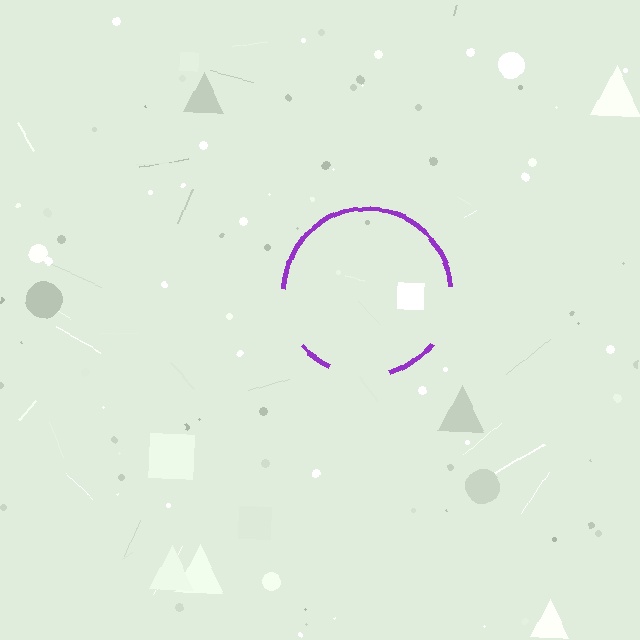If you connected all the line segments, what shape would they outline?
They would outline a circle.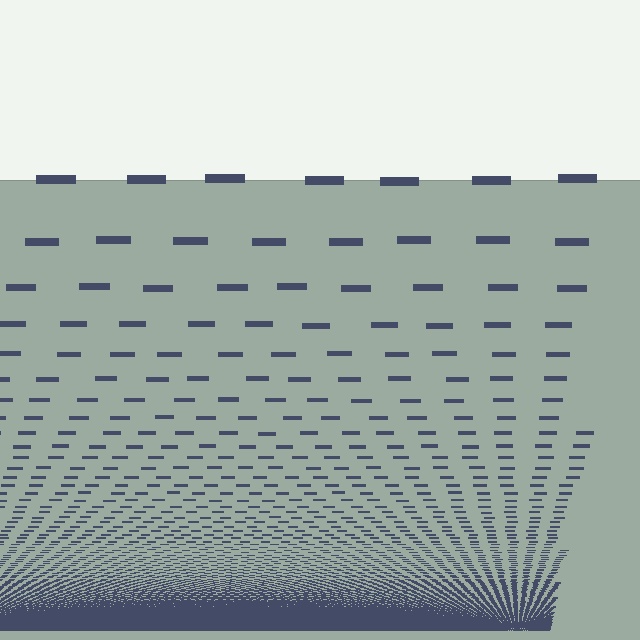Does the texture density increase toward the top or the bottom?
Density increases toward the bottom.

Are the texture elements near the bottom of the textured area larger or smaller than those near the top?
Smaller. The gradient is inverted — elements near the bottom are smaller and denser.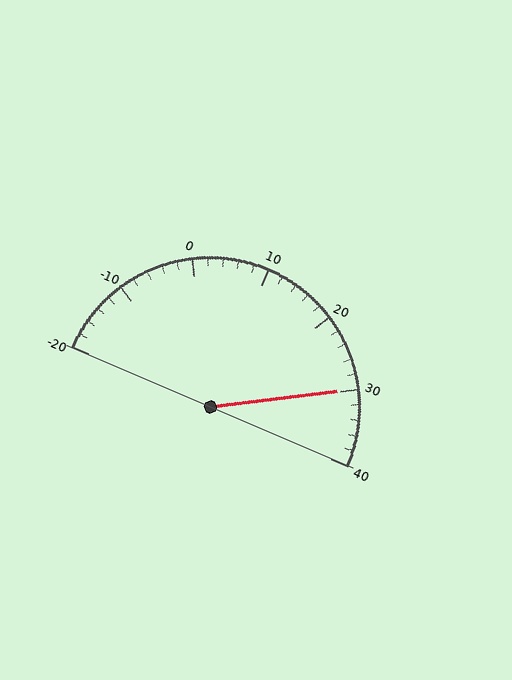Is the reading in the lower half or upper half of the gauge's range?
The reading is in the upper half of the range (-20 to 40).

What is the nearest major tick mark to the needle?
The nearest major tick mark is 30.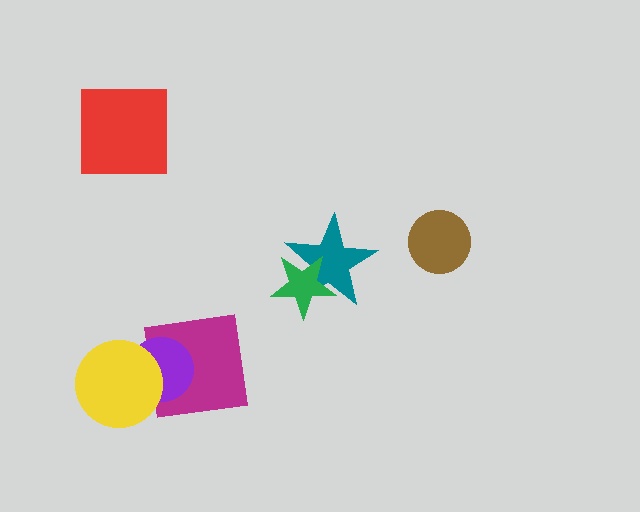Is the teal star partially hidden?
Yes, it is partially covered by another shape.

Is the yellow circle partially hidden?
No, no other shape covers it.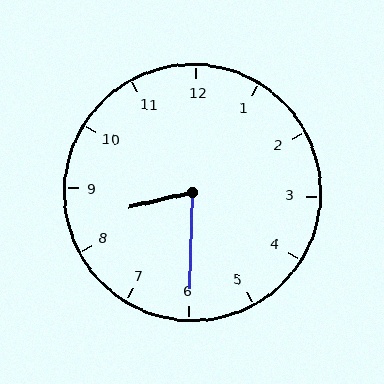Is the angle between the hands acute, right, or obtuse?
It is acute.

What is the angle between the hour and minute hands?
Approximately 75 degrees.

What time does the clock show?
8:30.